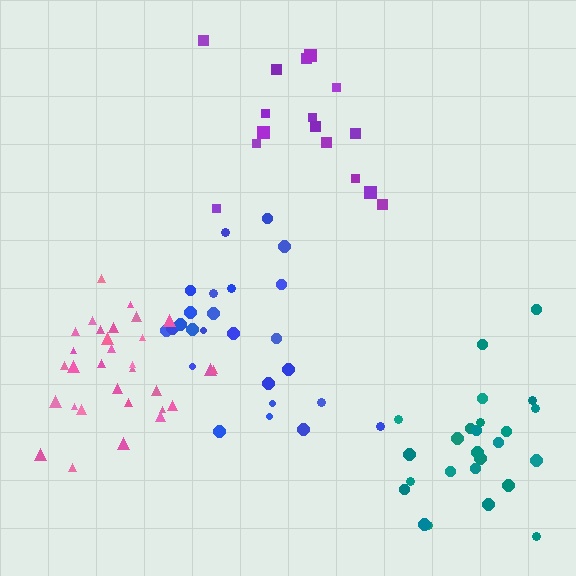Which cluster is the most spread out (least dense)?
Purple.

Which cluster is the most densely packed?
Pink.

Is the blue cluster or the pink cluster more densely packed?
Pink.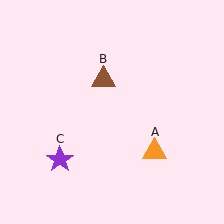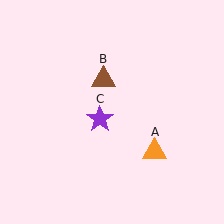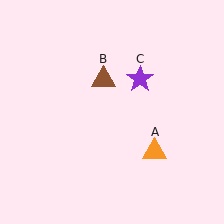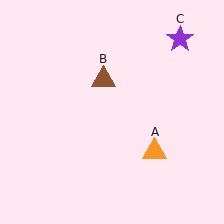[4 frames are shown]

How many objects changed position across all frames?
1 object changed position: purple star (object C).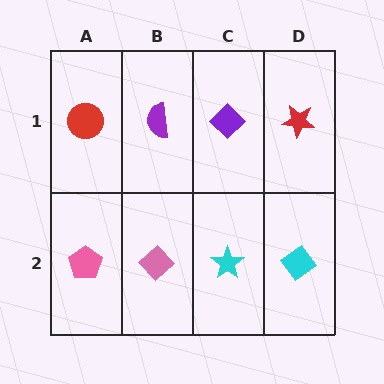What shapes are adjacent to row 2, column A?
A red circle (row 1, column A), a pink diamond (row 2, column B).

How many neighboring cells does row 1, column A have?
2.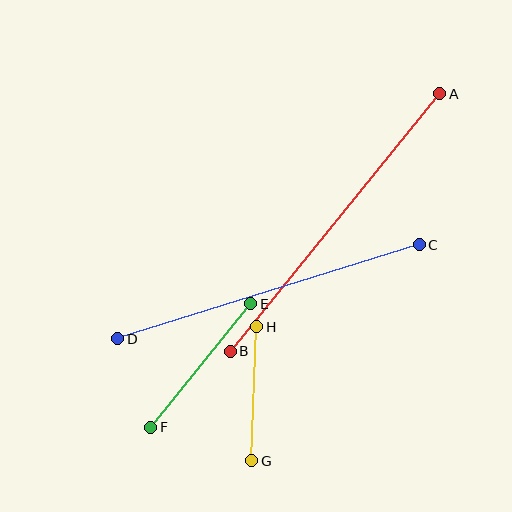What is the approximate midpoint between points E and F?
The midpoint is at approximately (201, 365) pixels.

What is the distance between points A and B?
The distance is approximately 332 pixels.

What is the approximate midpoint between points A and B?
The midpoint is at approximately (335, 223) pixels.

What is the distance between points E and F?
The distance is approximately 159 pixels.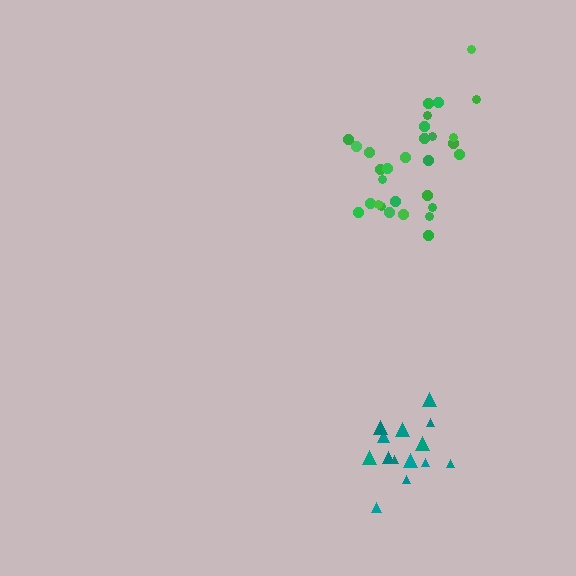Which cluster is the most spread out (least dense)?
Green.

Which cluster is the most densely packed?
Teal.